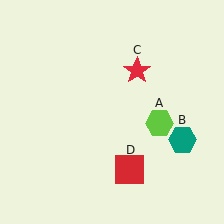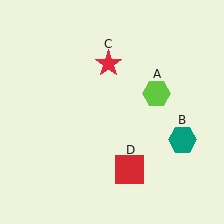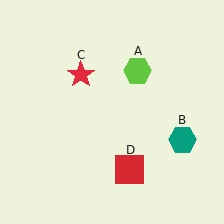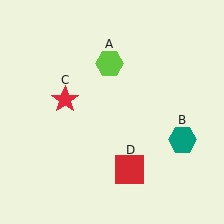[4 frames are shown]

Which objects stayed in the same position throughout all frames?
Teal hexagon (object B) and red square (object D) remained stationary.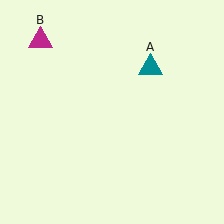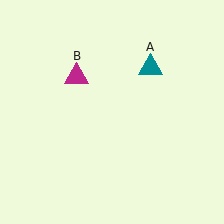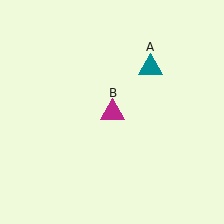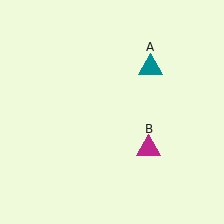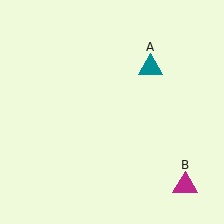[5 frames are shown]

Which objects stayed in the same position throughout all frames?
Teal triangle (object A) remained stationary.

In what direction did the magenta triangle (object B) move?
The magenta triangle (object B) moved down and to the right.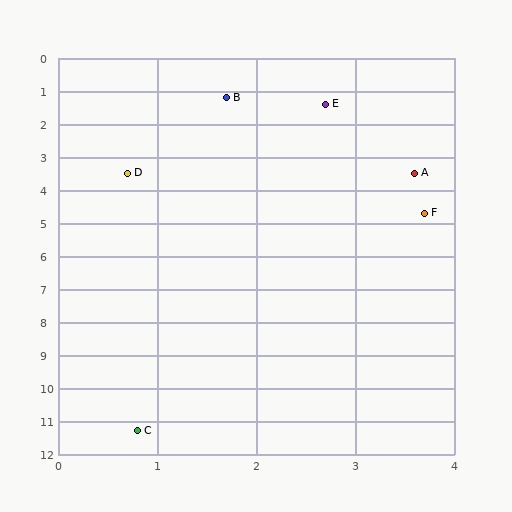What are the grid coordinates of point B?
Point B is at approximately (1.7, 1.2).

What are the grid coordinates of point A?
Point A is at approximately (3.6, 3.5).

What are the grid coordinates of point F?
Point F is at approximately (3.7, 4.7).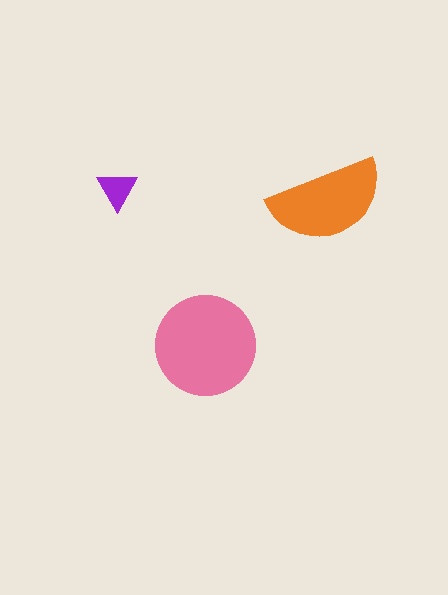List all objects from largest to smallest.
The pink circle, the orange semicircle, the purple triangle.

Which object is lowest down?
The pink circle is bottommost.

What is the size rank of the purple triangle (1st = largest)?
3rd.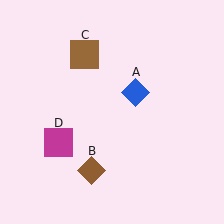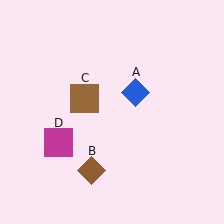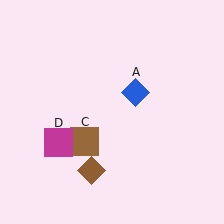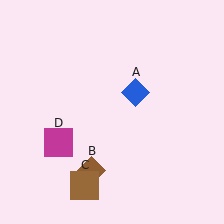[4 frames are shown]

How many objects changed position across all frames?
1 object changed position: brown square (object C).